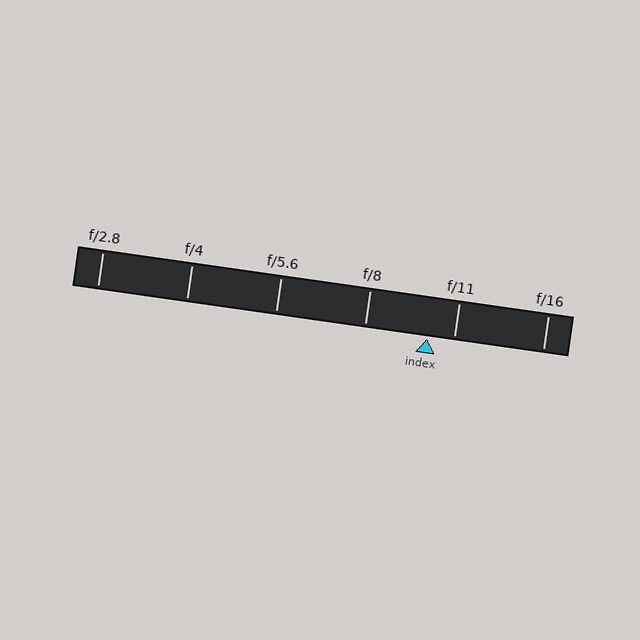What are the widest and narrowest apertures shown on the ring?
The widest aperture shown is f/2.8 and the narrowest is f/16.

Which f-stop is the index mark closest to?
The index mark is closest to f/11.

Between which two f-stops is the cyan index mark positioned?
The index mark is between f/8 and f/11.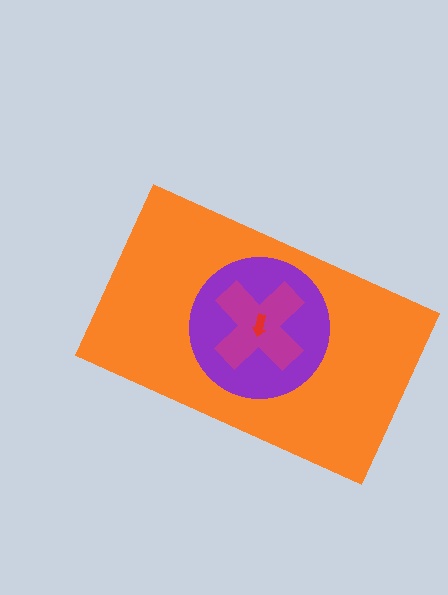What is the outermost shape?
The orange rectangle.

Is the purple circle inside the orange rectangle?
Yes.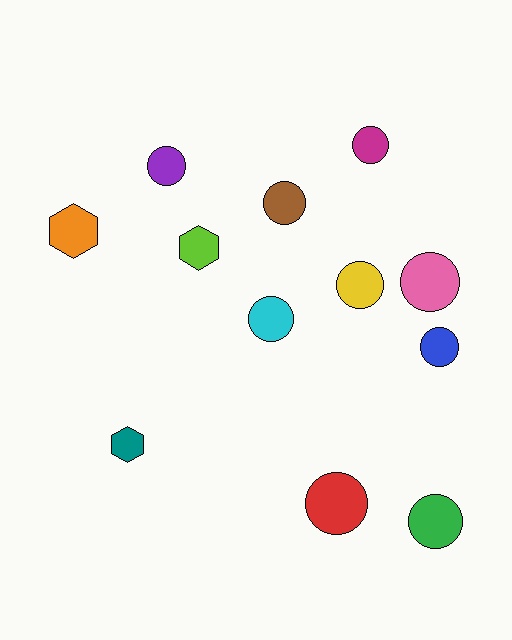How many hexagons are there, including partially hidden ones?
There are 3 hexagons.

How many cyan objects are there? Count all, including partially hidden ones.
There is 1 cyan object.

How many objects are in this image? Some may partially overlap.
There are 12 objects.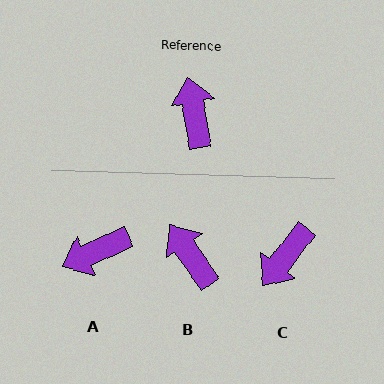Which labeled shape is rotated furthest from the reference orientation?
C, about 132 degrees away.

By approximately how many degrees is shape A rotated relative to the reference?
Approximately 104 degrees counter-clockwise.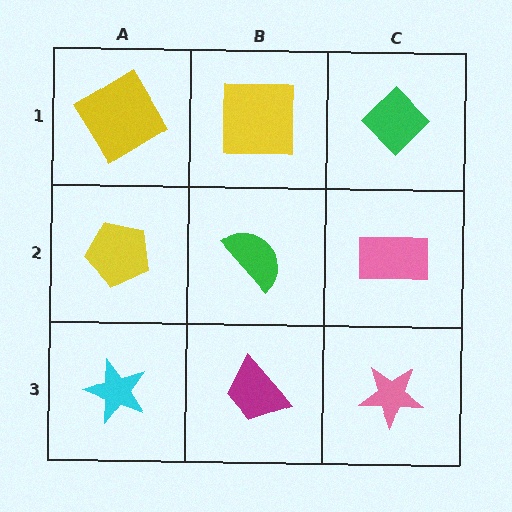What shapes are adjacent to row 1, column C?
A pink rectangle (row 2, column C), a yellow square (row 1, column B).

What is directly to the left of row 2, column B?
A yellow pentagon.